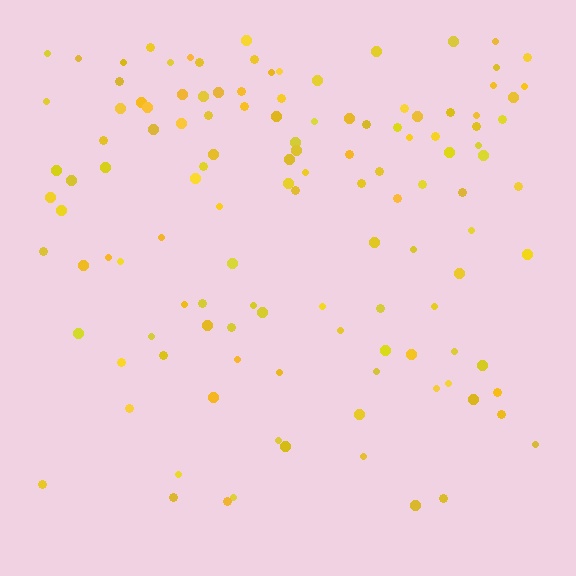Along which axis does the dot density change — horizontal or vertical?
Vertical.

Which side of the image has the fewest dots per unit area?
The bottom.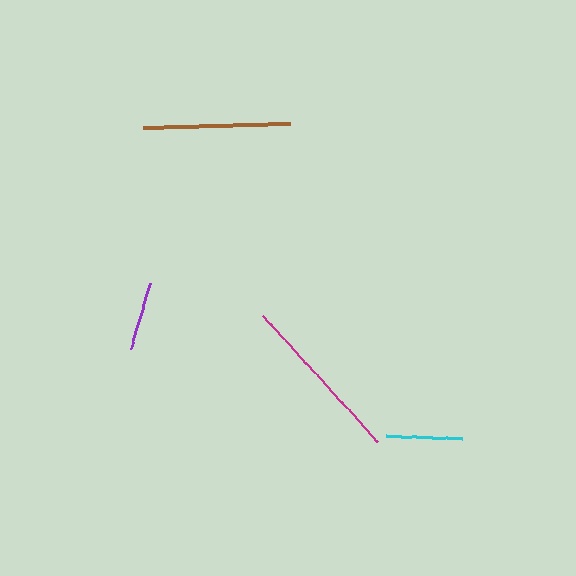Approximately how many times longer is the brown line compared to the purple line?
The brown line is approximately 2.1 times the length of the purple line.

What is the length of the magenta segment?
The magenta segment is approximately 172 pixels long.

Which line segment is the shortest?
The purple line is the shortest at approximately 69 pixels.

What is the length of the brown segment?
The brown segment is approximately 148 pixels long.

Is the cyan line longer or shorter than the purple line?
The cyan line is longer than the purple line.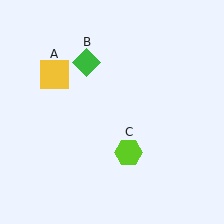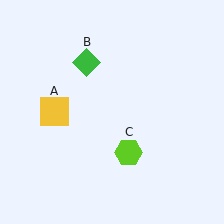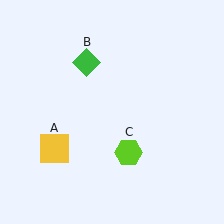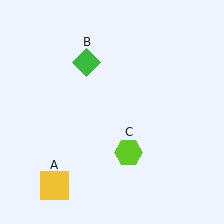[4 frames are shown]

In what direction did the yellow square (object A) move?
The yellow square (object A) moved down.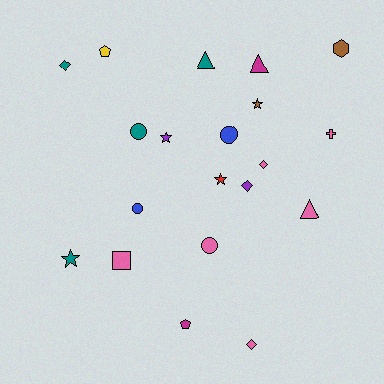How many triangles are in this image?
There are 3 triangles.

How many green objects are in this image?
There are no green objects.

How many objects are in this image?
There are 20 objects.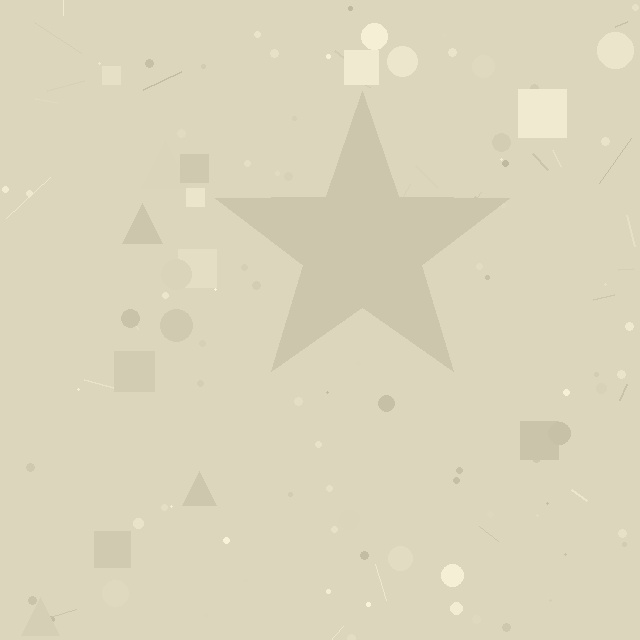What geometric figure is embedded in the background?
A star is embedded in the background.